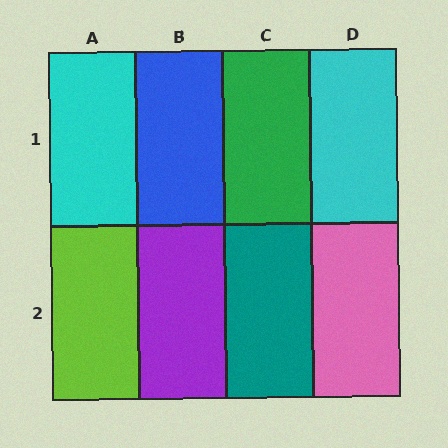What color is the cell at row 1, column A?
Cyan.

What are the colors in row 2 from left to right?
Lime, purple, teal, pink.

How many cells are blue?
1 cell is blue.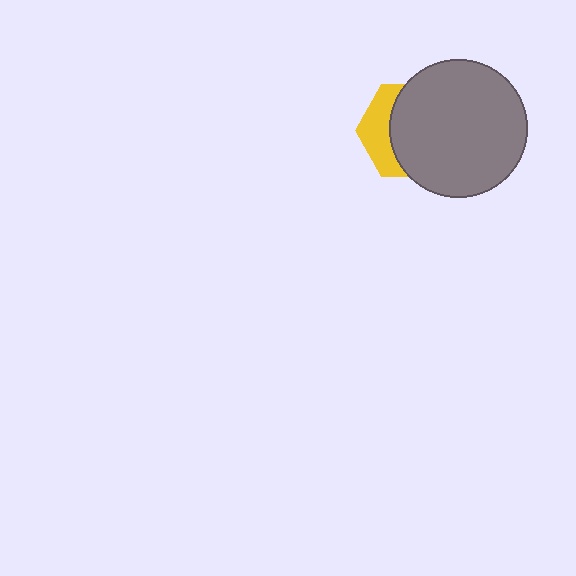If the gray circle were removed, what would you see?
You would see the complete yellow hexagon.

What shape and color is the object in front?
The object in front is a gray circle.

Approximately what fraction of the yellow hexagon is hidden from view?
Roughly 67% of the yellow hexagon is hidden behind the gray circle.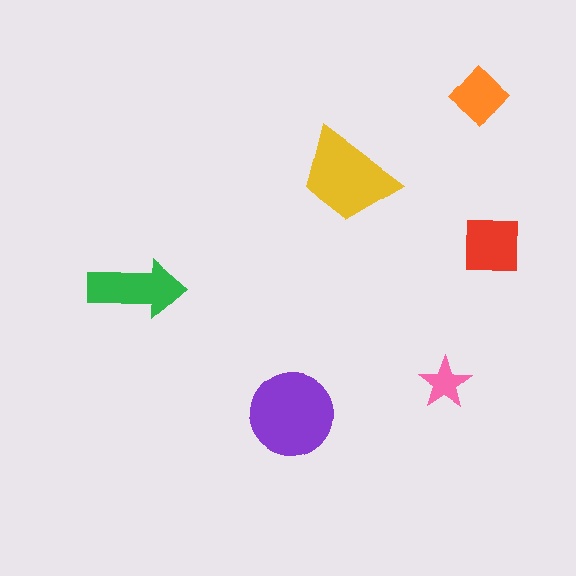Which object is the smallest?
The pink star.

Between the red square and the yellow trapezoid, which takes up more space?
The yellow trapezoid.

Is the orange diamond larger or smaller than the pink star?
Larger.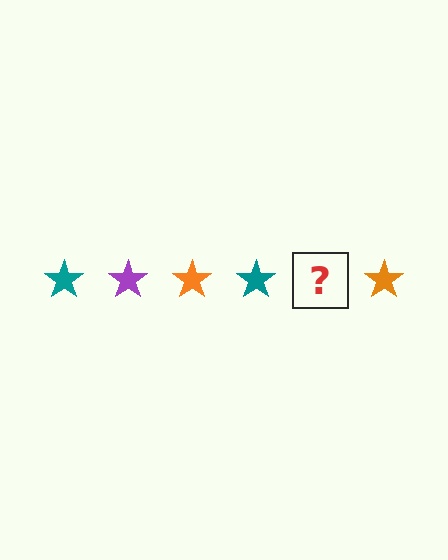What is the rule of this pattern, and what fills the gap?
The rule is that the pattern cycles through teal, purple, orange stars. The gap should be filled with a purple star.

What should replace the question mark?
The question mark should be replaced with a purple star.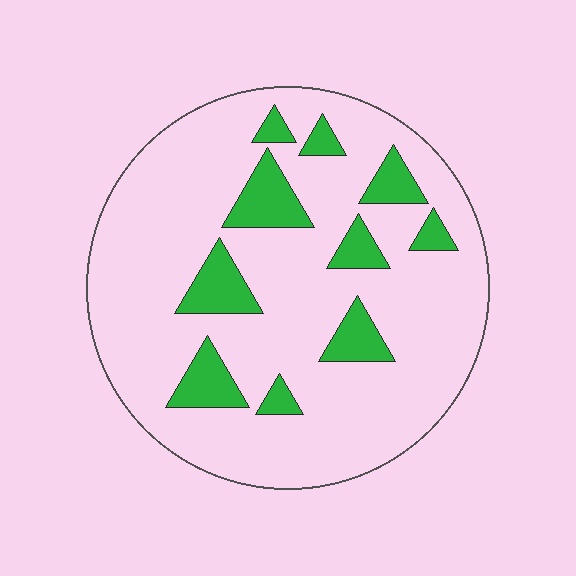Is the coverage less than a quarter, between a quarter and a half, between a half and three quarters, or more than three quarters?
Less than a quarter.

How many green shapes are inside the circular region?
10.